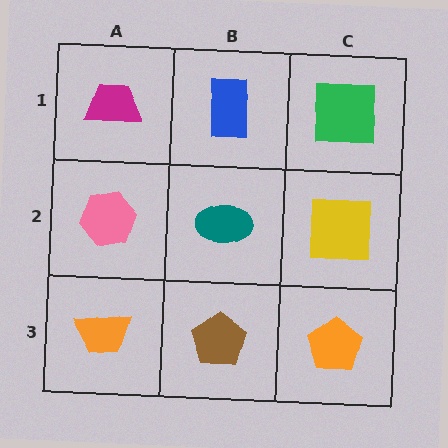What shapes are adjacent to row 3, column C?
A yellow square (row 2, column C), a brown pentagon (row 3, column B).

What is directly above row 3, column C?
A yellow square.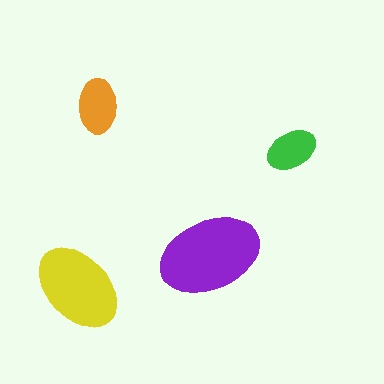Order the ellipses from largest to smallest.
the purple one, the yellow one, the orange one, the green one.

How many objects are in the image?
There are 4 objects in the image.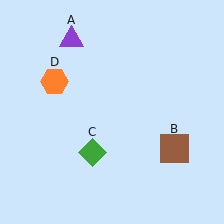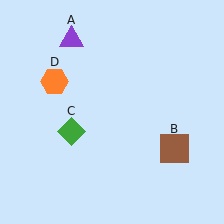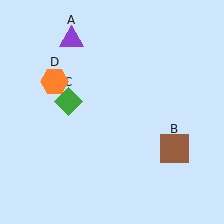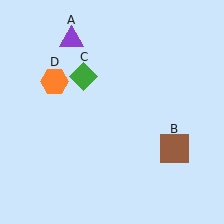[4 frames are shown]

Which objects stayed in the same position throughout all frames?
Purple triangle (object A) and brown square (object B) and orange hexagon (object D) remained stationary.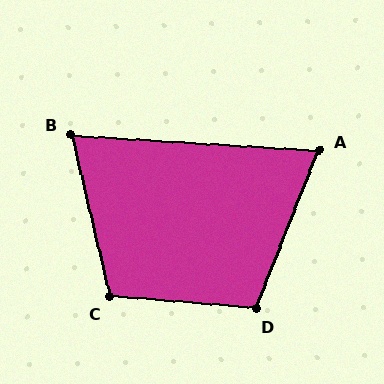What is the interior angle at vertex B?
Approximately 73 degrees (acute).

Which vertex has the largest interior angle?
C, at approximately 108 degrees.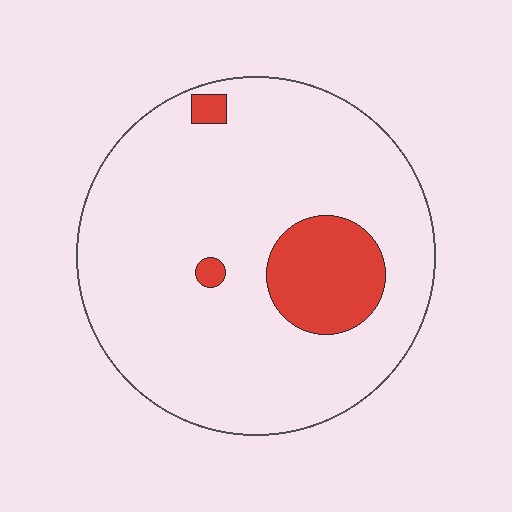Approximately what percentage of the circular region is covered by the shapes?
Approximately 15%.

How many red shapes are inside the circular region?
3.